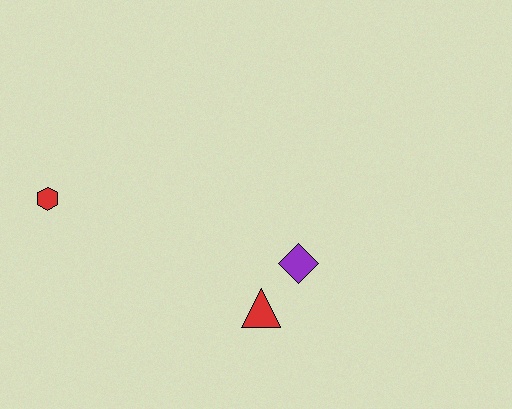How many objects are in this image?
There are 3 objects.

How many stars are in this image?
There are no stars.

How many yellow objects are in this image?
There are no yellow objects.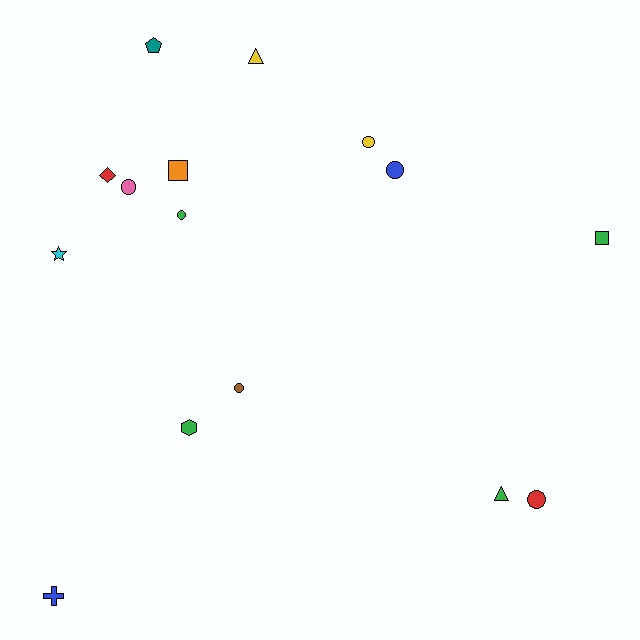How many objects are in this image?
There are 15 objects.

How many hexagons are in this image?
There is 1 hexagon.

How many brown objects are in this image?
There is 1 brown object.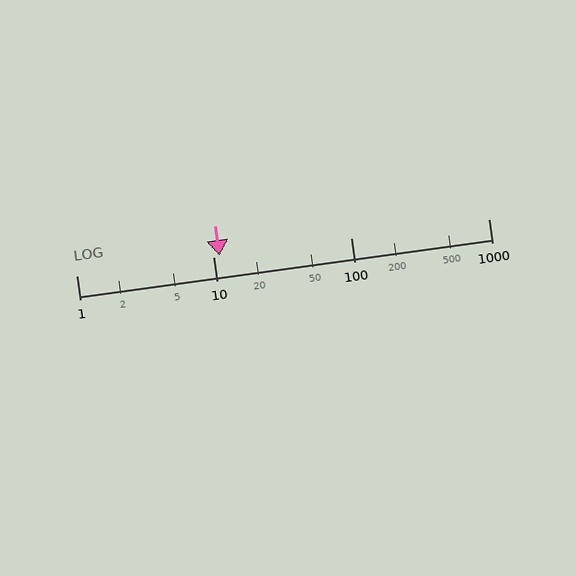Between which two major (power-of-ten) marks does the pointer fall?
The pointer is between 10 and 100.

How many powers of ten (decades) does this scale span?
The scale spans 3 decades, from 1 to 1000.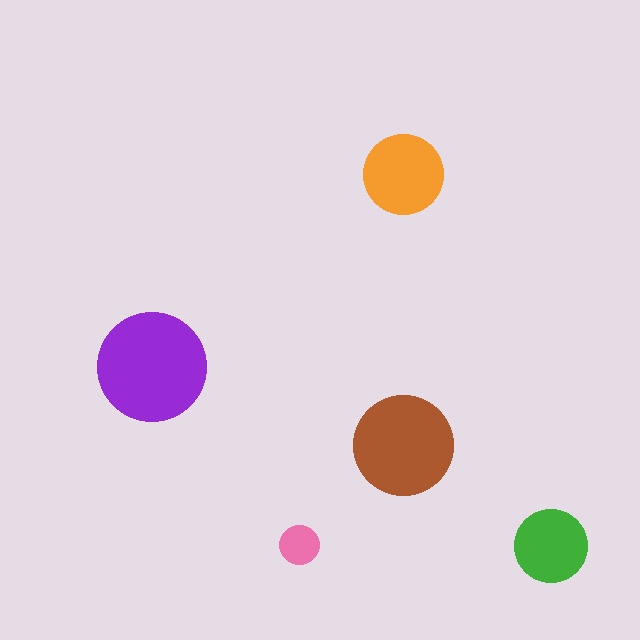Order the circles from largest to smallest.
the purple one, the brown one, the orange one, the green one, the pink one.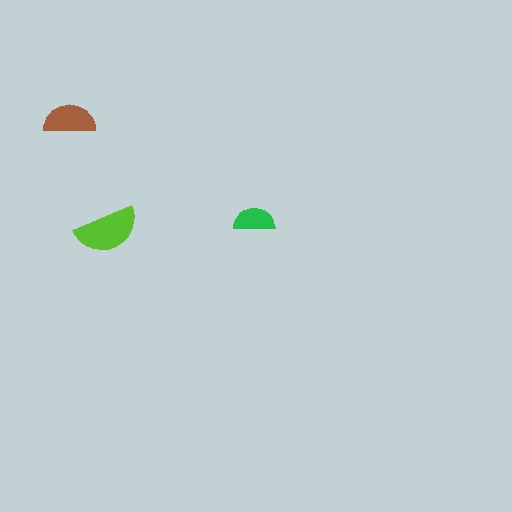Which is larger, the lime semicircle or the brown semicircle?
The lime one.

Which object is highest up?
The brown semicircle is topmost.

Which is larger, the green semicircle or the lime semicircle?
The lime one.